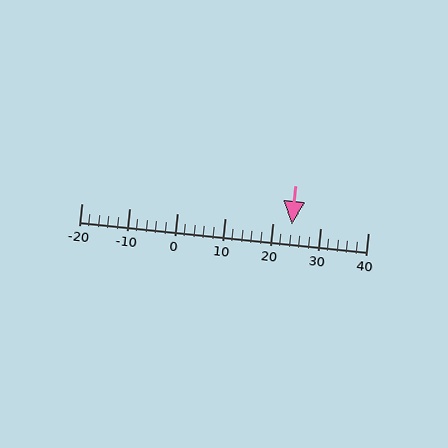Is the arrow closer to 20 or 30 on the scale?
The arrow is closer to 20.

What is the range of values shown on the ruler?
The ruler shows values from -20 to 40.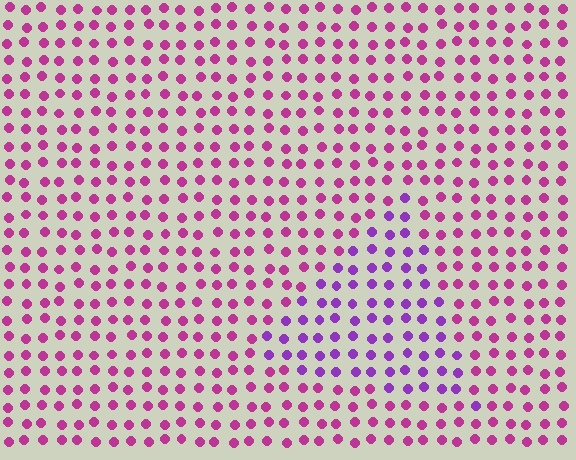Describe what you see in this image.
The image is filled with small magenta elements in a uniform arrangement. A triangle-shaped region is visible where the elements are tinted to a slightly different hue, forming a subtle color boundary.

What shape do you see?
I see a triangle.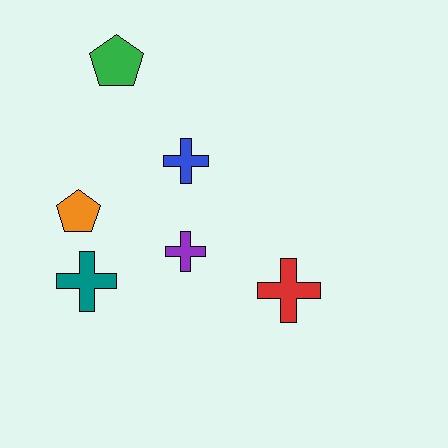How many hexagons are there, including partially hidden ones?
There are no hexagons.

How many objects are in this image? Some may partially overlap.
There are 6 objects.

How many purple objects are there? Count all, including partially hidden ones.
There is 1 purple object.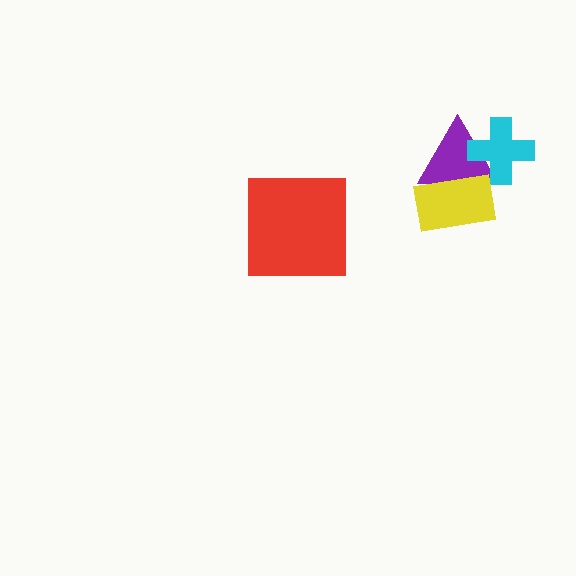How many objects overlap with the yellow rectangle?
1 object overlaps with the yellow rectangle.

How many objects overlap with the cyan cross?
1 object overlaps with the cyan cross.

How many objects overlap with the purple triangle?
2 objects overlap with the purple triangle.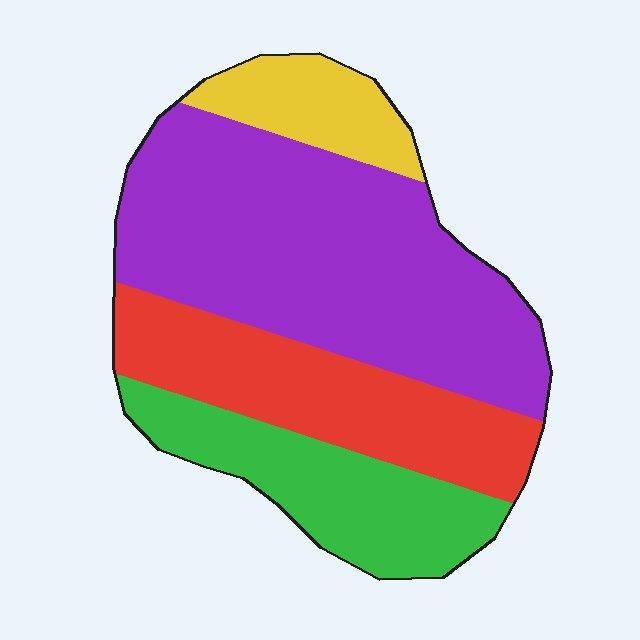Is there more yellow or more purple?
Purple.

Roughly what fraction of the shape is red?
Red takes up between a sixth and a third of the shape.